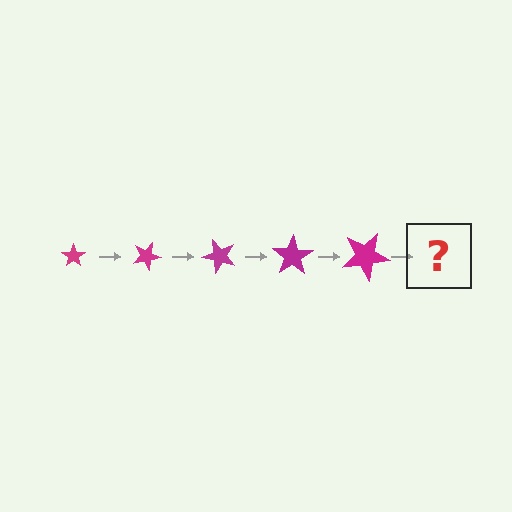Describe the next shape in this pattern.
It should be a star, larger than the previous one and rotated 125 degrees from the start.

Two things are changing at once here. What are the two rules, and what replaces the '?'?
The two rules are that the star grows larger each step and it rotates 25 degrees each step. The '?' should be a star, larger than the previous one and rotated 125 degrees from the start.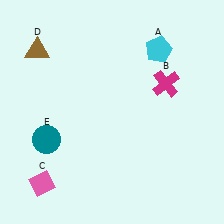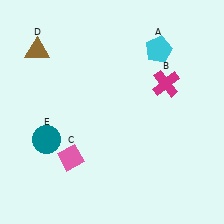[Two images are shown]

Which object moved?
The pink diamond (C) moved right.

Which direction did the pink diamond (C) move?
The pink diamond (C) moved right.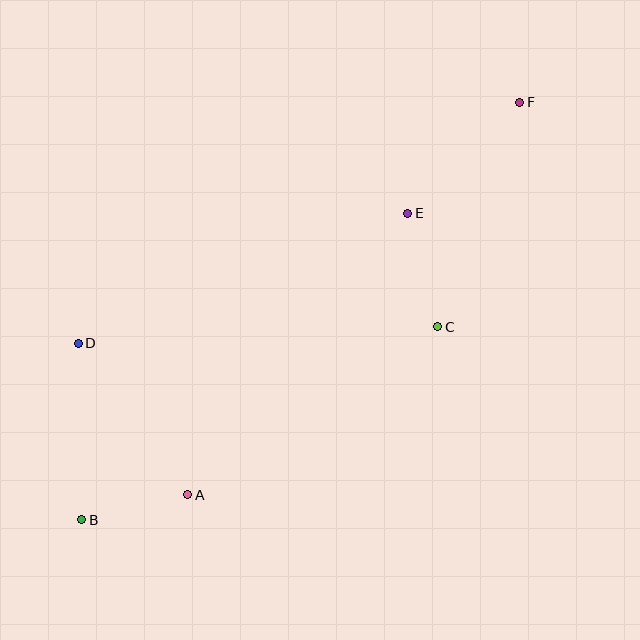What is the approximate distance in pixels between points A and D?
The distance between A and D is approximately 187 pixels.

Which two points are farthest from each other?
Points B and F are farthest from each other.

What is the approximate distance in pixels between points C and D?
The distance between C and D is approximately 360 pixels.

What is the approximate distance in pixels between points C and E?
The distance between C and E is approximately 117 pixels.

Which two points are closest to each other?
Points A and B are closest to each other.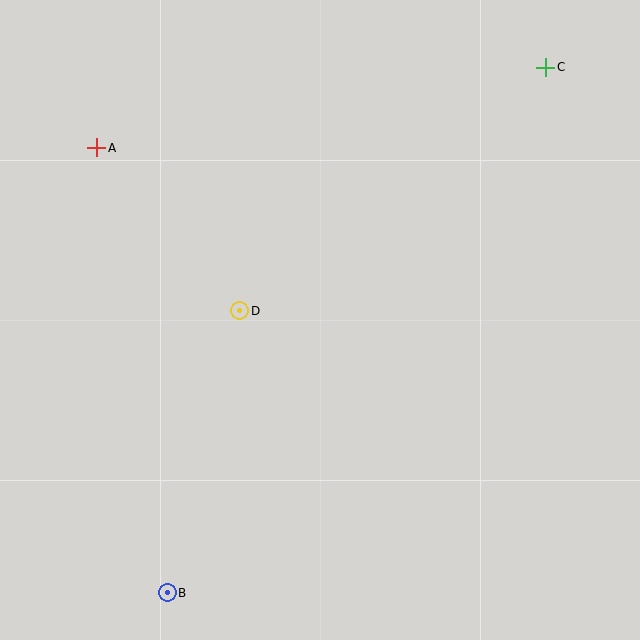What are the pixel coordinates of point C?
Point C is at (546, 67).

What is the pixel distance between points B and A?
The distance between B and A is 450 pixels.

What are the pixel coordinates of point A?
Point A is at (97, 148).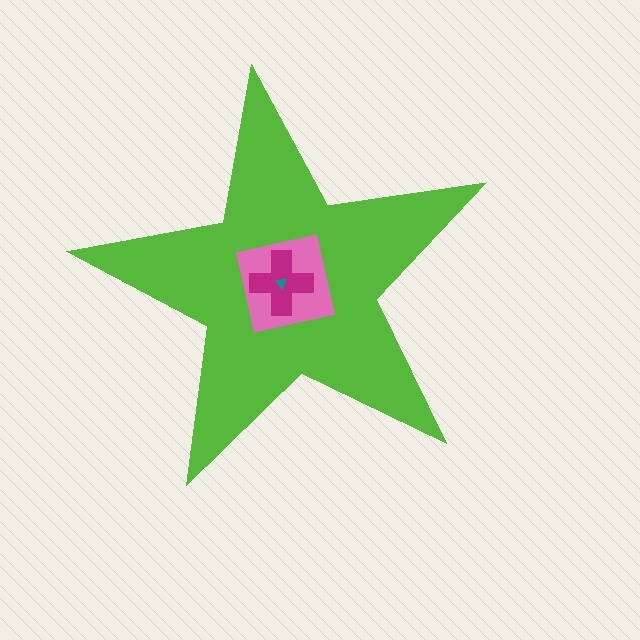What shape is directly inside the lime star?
The pink square.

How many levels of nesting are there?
4.